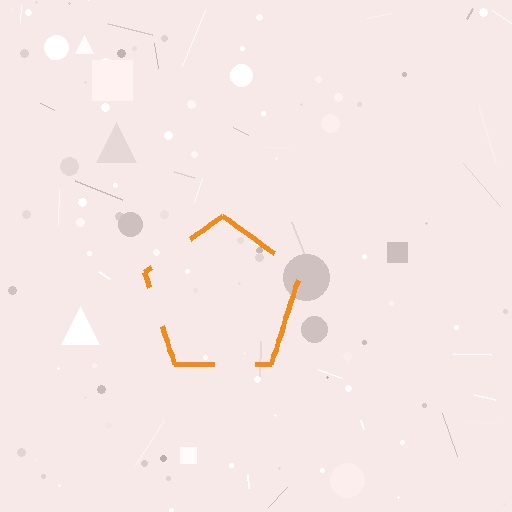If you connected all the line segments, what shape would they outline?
They would outline a pentagon.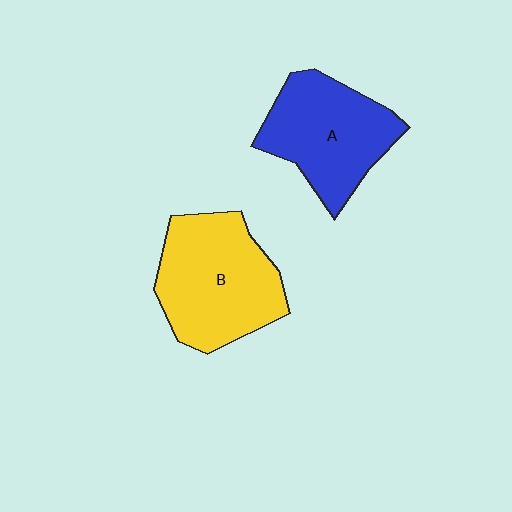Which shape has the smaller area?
Shape A (blue).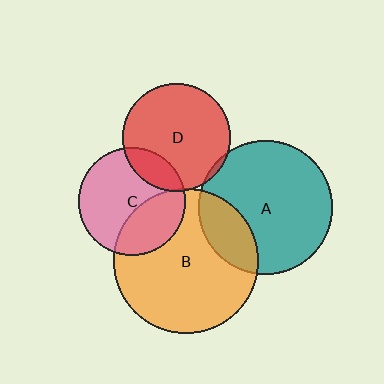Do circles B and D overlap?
Yes.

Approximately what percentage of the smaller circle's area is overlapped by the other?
Approximately 5%.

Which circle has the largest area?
Circle B (orange).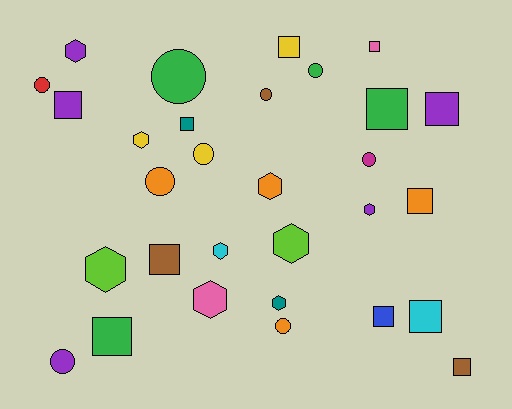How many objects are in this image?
There are 30 objects.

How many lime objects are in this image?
There are 2 lime objects.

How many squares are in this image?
There are 12 squares.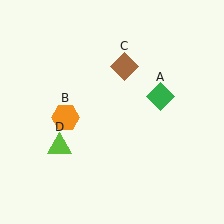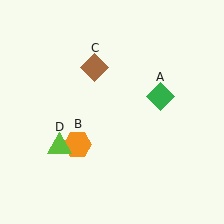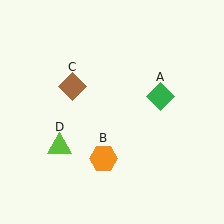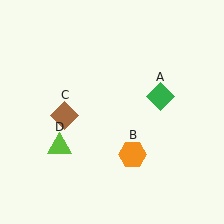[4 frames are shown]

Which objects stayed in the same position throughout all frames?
Green diamond (object A) and lime triangle (object D) remained stationary.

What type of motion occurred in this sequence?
The orange hexagon (object B), brown diamond (object C) rotated counterclockwise around the center of the scene.